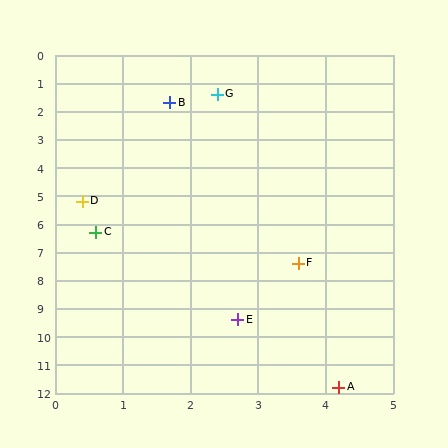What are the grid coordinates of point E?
Point E is at approximately (2.7, 9.4).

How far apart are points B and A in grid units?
Points B and A are about 10.4 grid units apart.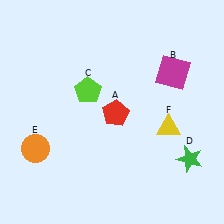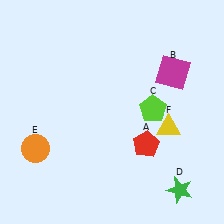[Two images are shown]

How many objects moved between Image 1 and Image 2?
3 objects moved between the two images.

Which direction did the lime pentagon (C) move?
The lime pentagon (C) moved right.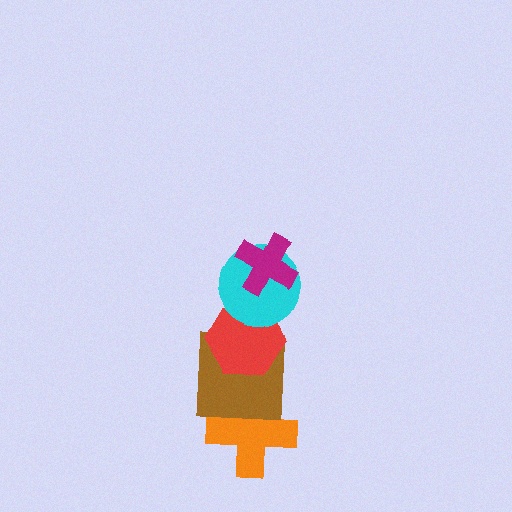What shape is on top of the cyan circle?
The magenta cross is on top of the cyan circle.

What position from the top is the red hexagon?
The red hexagon is 3rd from the top.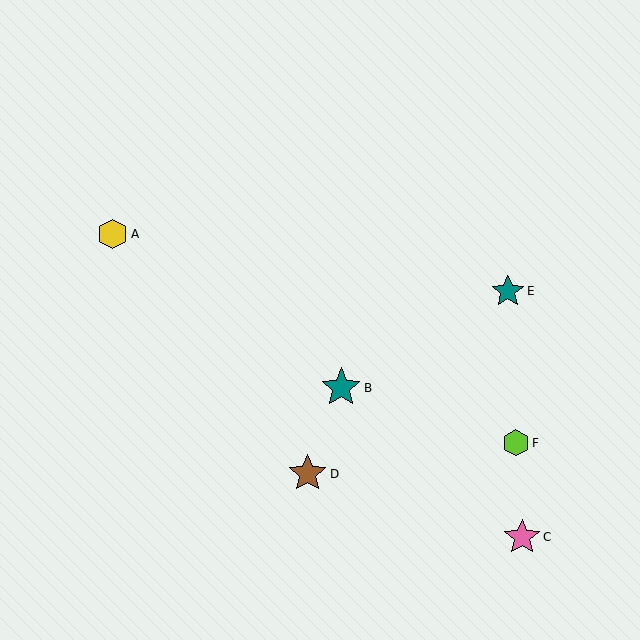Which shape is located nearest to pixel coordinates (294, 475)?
The brown star (labeled D) at (308, 474) is nearest to that location.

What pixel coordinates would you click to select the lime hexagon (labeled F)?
Click at (516, 443) to select the lime hexagon F.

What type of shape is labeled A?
Shape A is a yellow hexagon.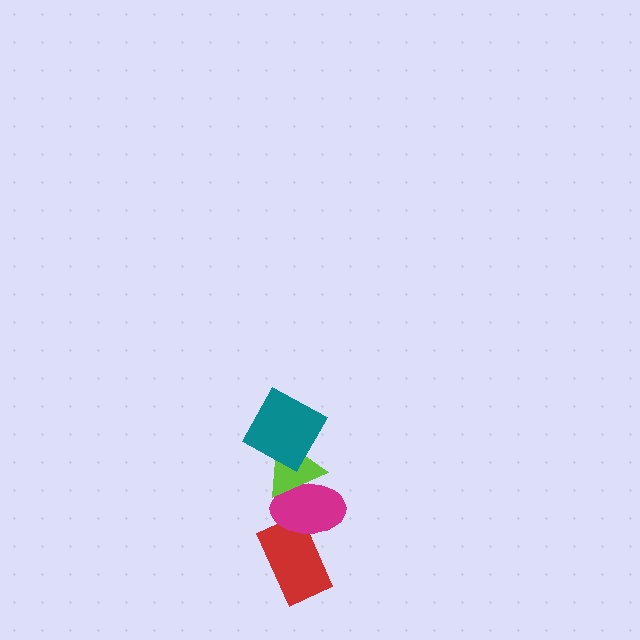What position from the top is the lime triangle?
The lime triangle is 2nd from the top.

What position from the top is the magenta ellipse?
The magenta ellipse is 3rd from the top.